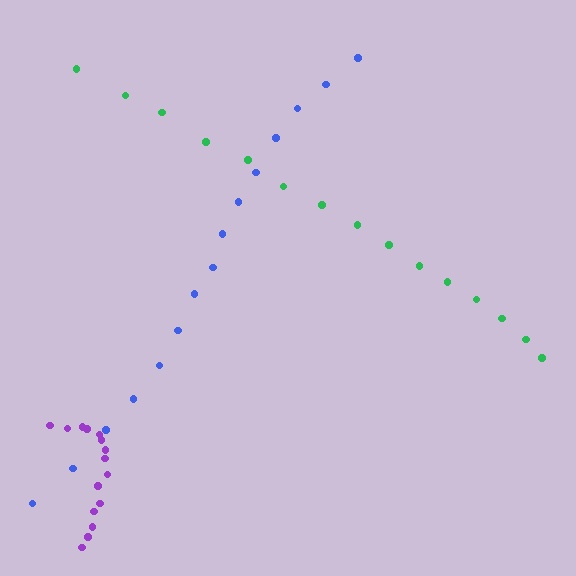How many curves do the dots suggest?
There are 3 distinct paths.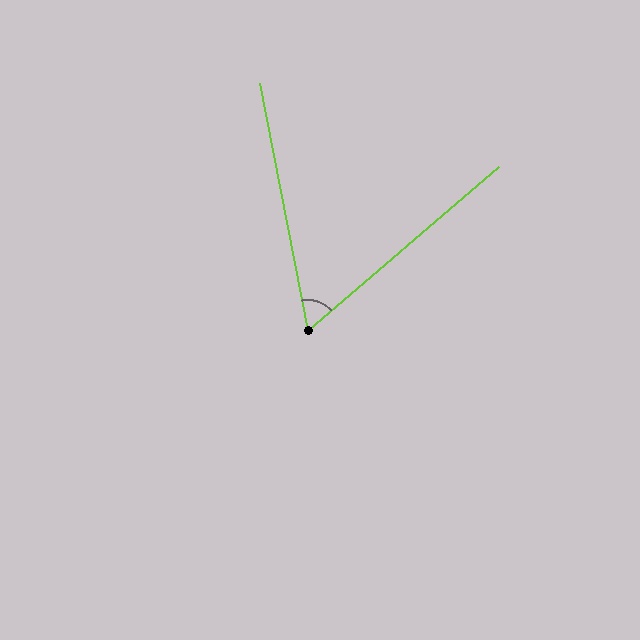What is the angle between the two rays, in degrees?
Approximately 60 degrees.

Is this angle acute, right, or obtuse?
It is acute.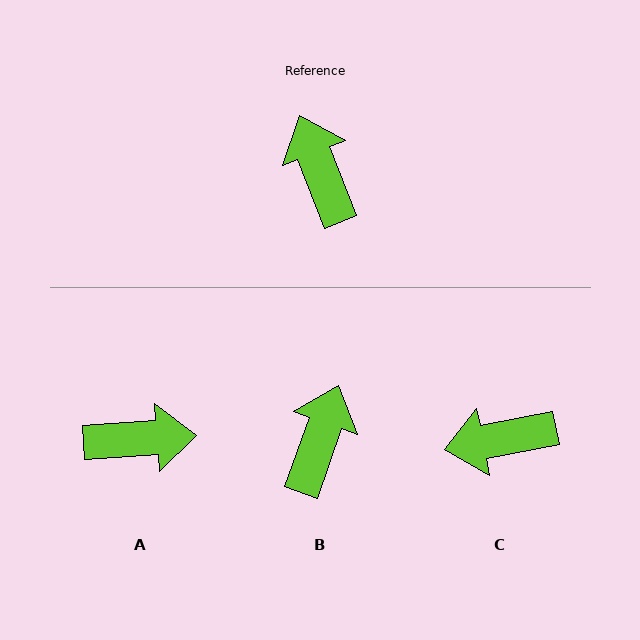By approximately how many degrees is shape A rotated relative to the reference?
Approximately 108 degrees clockwise.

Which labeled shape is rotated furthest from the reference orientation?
A, about 108 degrees away.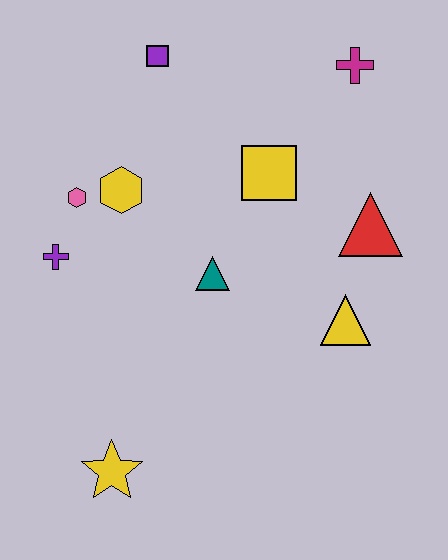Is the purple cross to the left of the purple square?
Yes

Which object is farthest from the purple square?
The yellow star is farthest from the purple square.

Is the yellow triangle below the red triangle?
Yes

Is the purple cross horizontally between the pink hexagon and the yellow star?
No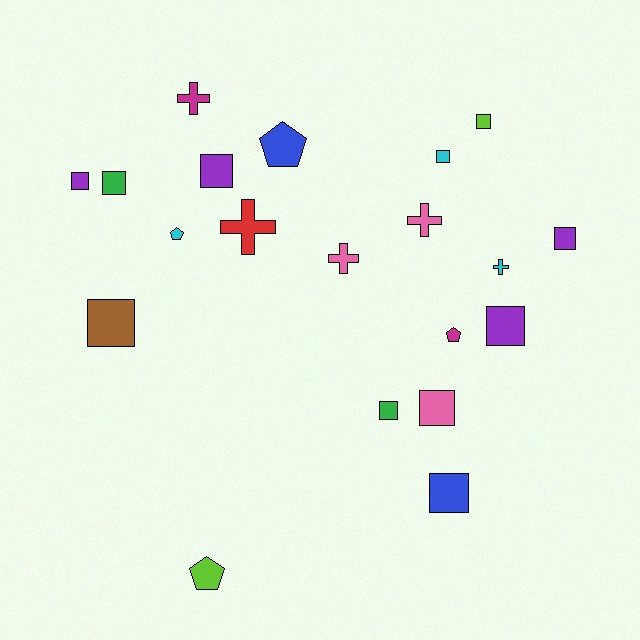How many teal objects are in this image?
There are no teal objects.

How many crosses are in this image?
There are 5 crosses.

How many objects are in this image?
There are 20 objects.